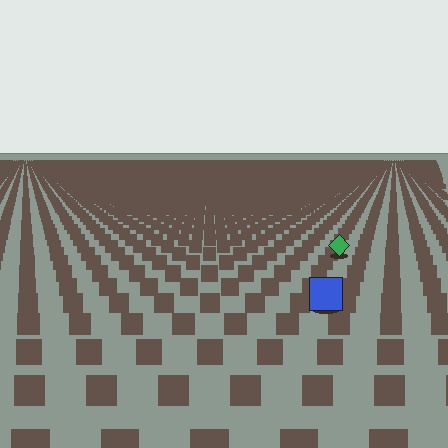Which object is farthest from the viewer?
The green diamond is farthest from the viewer. It appears smaller and the ground texture around it is denser.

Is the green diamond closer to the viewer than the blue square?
No. The blue square is closer — you can tell from the texture gradient: the ground texture is coarser near it.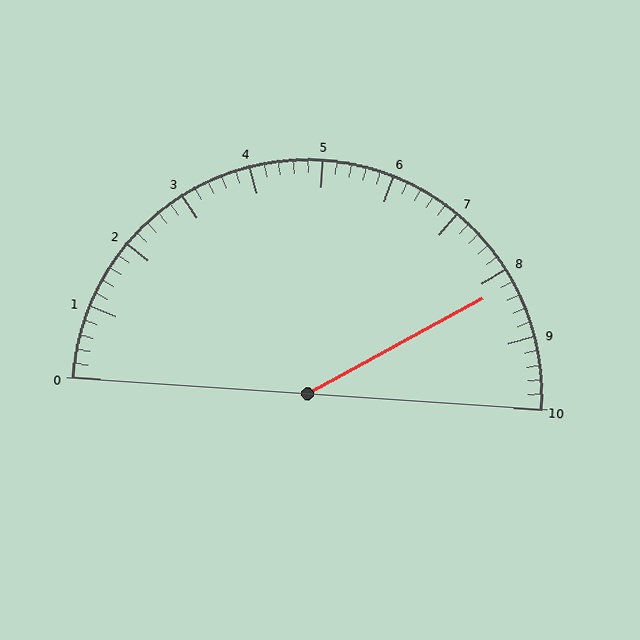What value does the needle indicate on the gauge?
The needle indicates approximately 8.2.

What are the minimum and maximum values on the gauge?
The gauge ranges from 0 to 10.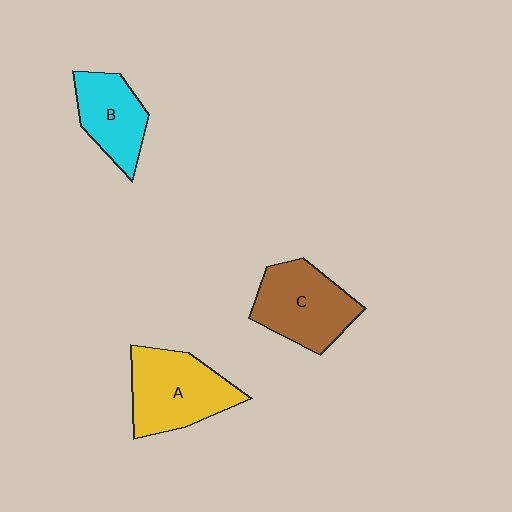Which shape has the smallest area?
Shape B (cyan).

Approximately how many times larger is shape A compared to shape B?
Approximately 1.4 times.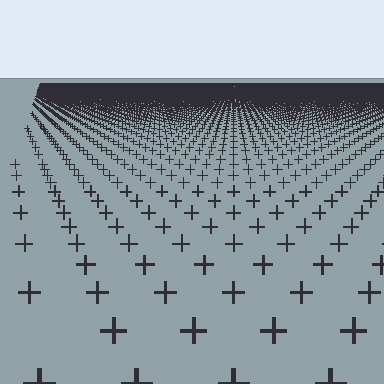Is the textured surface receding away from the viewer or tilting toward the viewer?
The surface is receding away from the viewer. Texture elements get smaller and denser toward the top.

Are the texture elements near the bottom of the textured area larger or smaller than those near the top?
Larger. Near the bottom, elements are closer to the viewer and appear at a bigger on-screen size.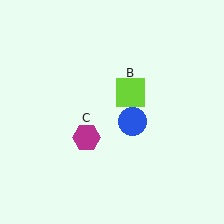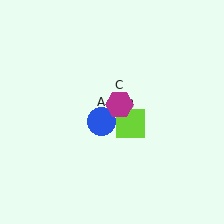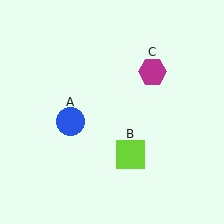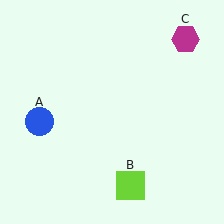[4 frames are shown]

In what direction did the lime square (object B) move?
The lime square (object B) moved down.